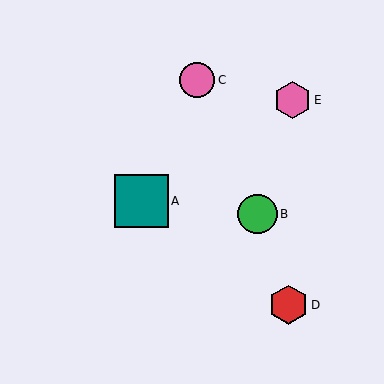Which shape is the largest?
The teal square (labeled A) is the largest.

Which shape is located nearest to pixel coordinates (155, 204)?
The teal square (labeled A) at (141, 201) is nearest to that location.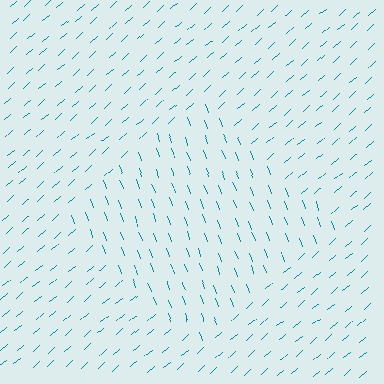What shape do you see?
I see a diamond.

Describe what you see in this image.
The image is filled with small teal line segments. A diamond region in the image has lines oriented differently from the surrounding lines, creating a visible texture boundary.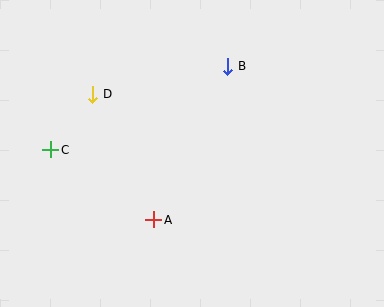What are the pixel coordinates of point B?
Point B is at (228, 66).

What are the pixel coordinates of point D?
Point D is at (93, 94).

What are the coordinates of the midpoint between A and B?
The midpoint between A and B is at (191, 143).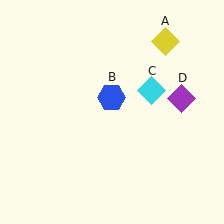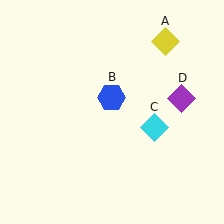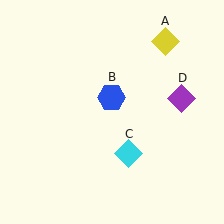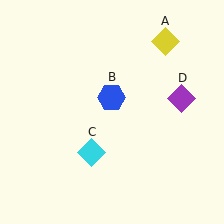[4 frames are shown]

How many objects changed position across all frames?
1 object changed position: cyan diamond (object C).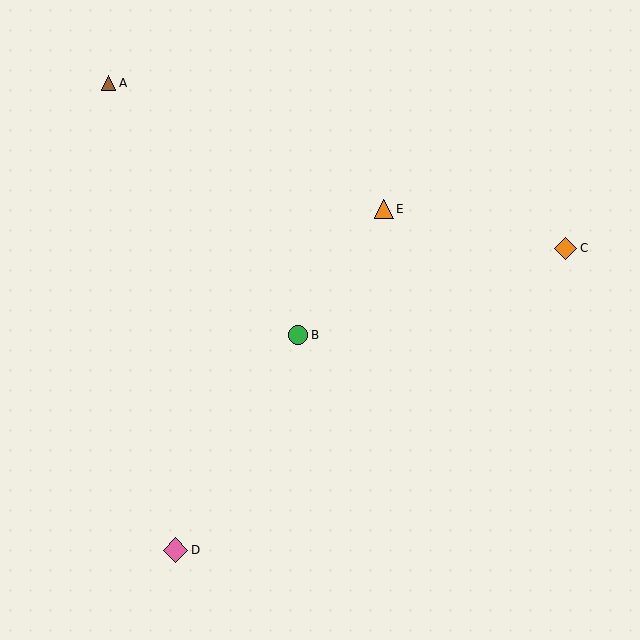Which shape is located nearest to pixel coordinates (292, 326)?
The green circle (labeled B) at (298, 335) is nearest to that location.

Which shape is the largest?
The pink diamond (labeled D) is the largest.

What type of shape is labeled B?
Shape B is a green circle.